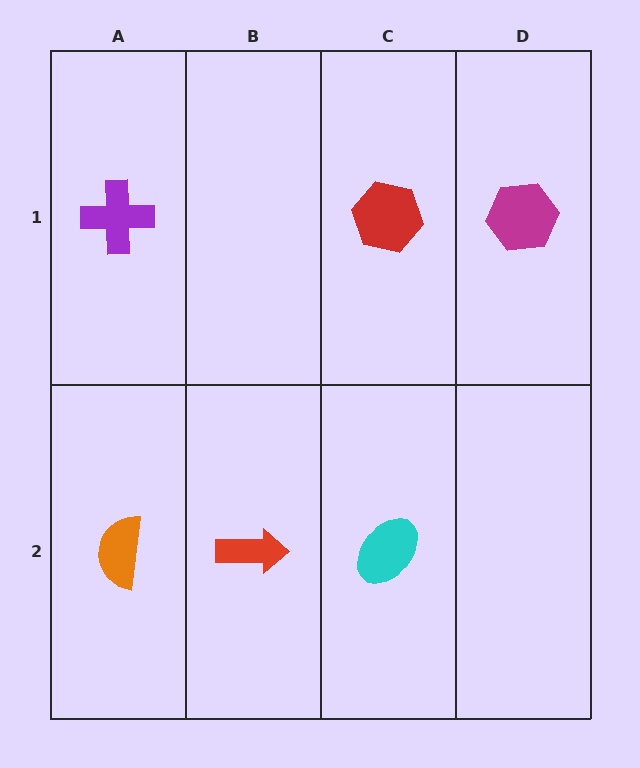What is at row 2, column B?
A red arrow.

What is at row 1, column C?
A red hexagon.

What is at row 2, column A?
An orange semicircle.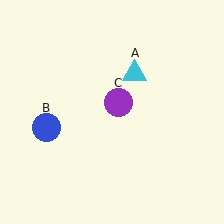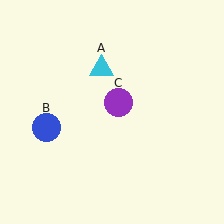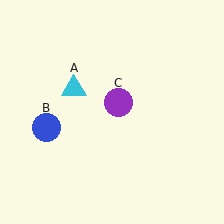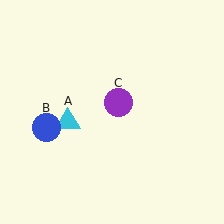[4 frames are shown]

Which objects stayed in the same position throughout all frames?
Blue circle (object B) and purple circle (object C) remained stationary.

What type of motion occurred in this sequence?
The cyan triangle (object A) rotated counterclockwise around the center of the scene.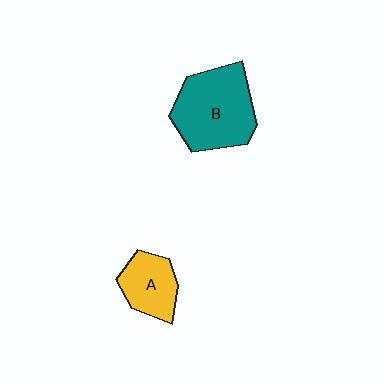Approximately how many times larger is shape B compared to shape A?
Approximately 1.9 times.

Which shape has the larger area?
Shape B (teal).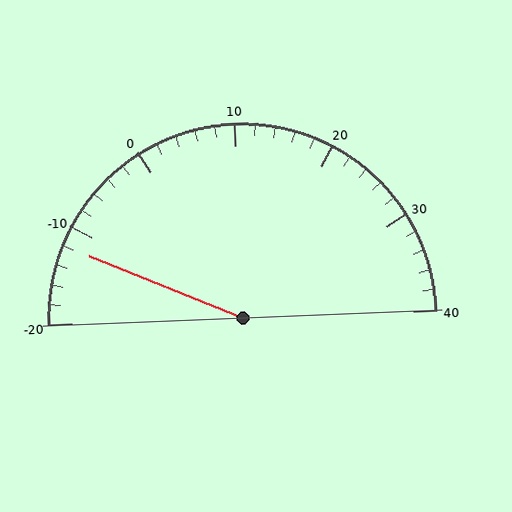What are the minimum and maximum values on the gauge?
The gauge ranges from -20 to 40.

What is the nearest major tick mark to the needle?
The nearest major tick mark is -10.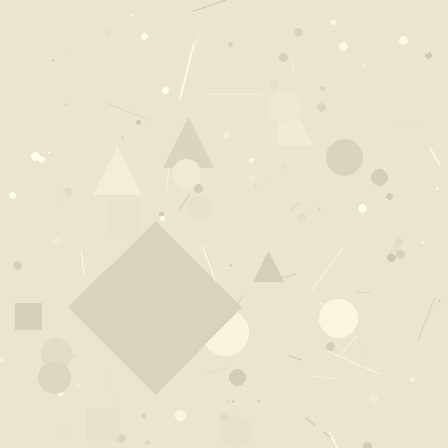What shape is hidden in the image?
A diamond is hidden in the image.